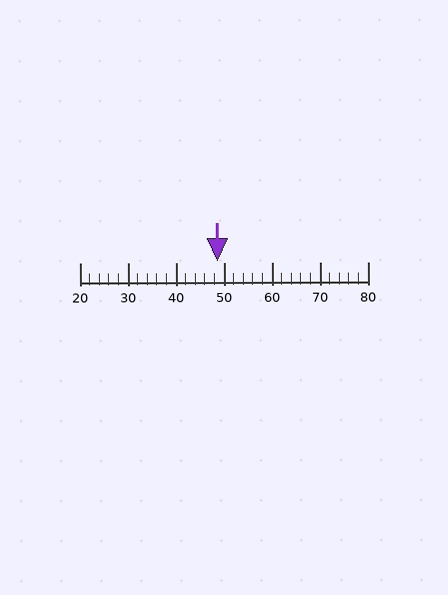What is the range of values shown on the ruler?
The ruler shows values from 20 to 80.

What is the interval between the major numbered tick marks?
The major tick marks are spaced 10 units apart.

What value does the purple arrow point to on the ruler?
The purple arrow points to approximately 49.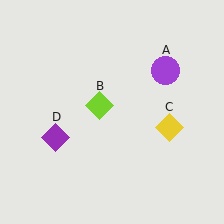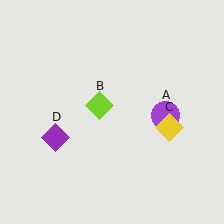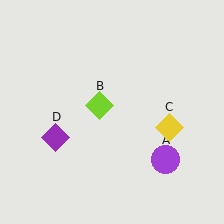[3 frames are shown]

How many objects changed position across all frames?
1 object changed position: purple circle (object A).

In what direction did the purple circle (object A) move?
The purple circle (object A) moved down.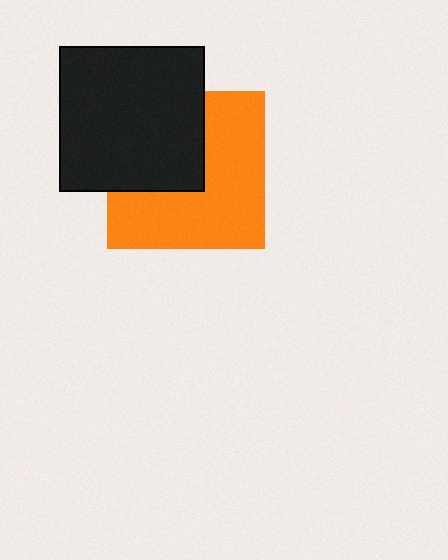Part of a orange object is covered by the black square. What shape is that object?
It is a square.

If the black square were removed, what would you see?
You would see the complete orange square.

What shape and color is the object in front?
The object in front is a black square.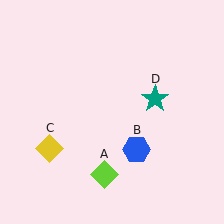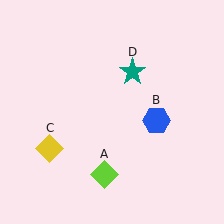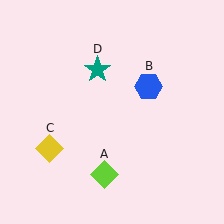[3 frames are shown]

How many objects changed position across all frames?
2 objects changed position: blue hexagon (object B), teal star (object D).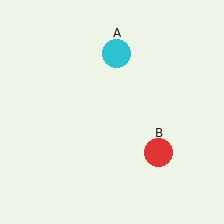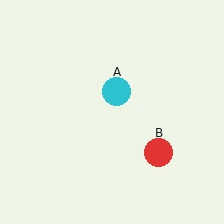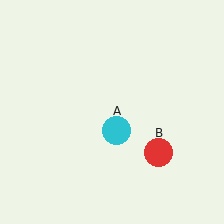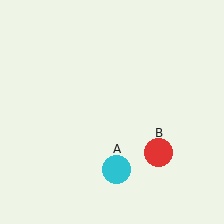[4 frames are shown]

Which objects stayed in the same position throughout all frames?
Red circle (object B) remained stationary.